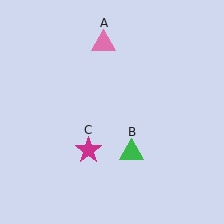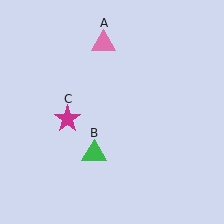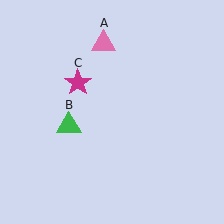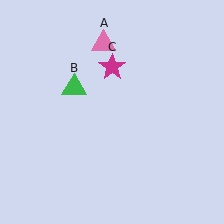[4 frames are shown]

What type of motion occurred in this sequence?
The green triangle (object B), magenta star (object C) rotated clockwise around the center of the scene.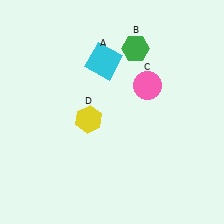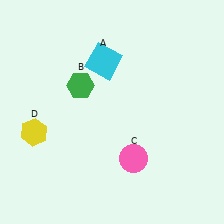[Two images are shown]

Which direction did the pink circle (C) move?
The pink circle (C) moved down.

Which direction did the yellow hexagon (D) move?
The yellow hexagon (D) moved left.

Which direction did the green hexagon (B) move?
The green hexagon (B) moved left.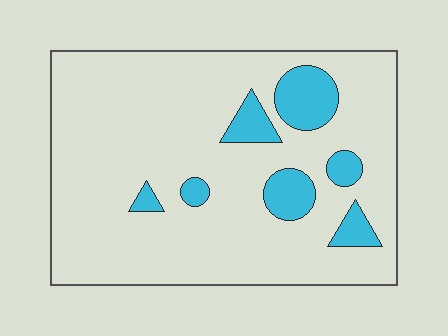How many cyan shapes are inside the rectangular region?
7.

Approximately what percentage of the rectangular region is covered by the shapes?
Approximately 15%.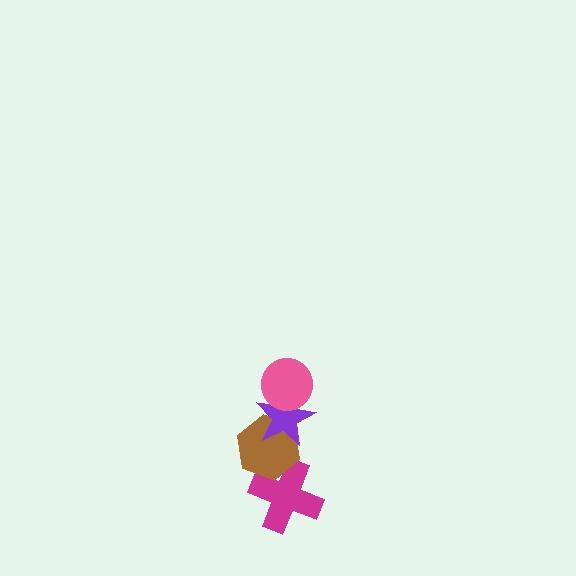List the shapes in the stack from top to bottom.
From top to bottom: the pink circle, the purple star, the brown hexagon, the magenta cross.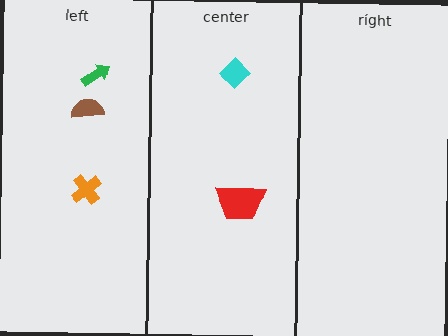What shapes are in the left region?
The green arrow, the orange cross, the brown semicircle.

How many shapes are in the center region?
2.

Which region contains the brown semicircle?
The left region.